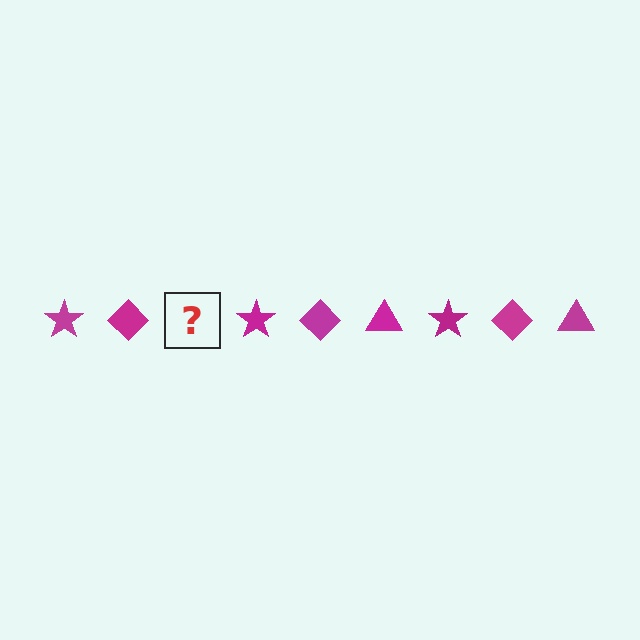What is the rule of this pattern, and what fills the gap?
The rule is that the pattern cycles through star, diamond, triangle shapes in magenta. The gap should be filled with a magenta triangle.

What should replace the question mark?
The question mark should be replaced with a magenta triangle.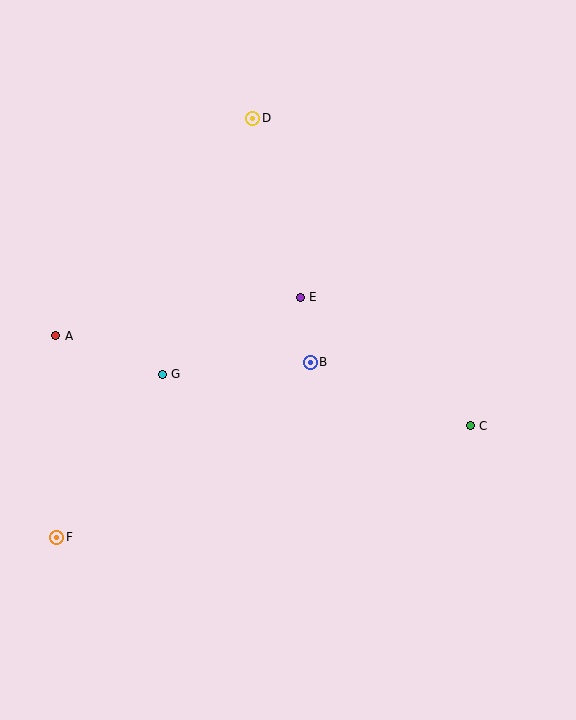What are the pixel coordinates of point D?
Point D is at (253, 118).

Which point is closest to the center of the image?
Point B at (310, 362) is closest to the center.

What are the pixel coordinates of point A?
Point A is at (56, 336).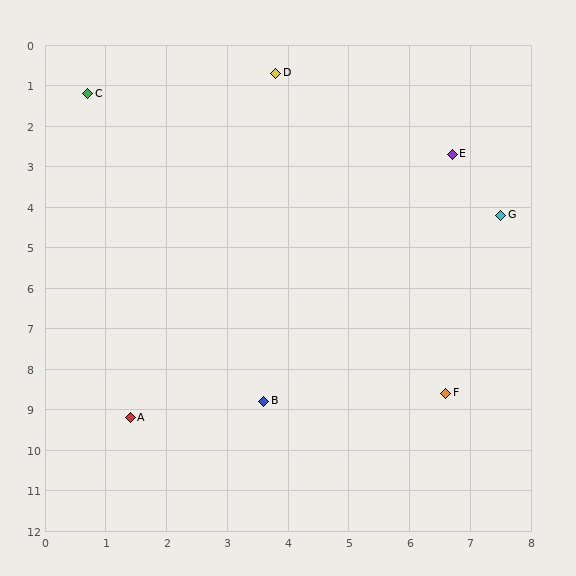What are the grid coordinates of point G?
Point G is at approximately (7.5, 4.2).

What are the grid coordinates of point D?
Point D is at approximately (3.8, 0.7).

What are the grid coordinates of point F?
Point F is at approximately (6.6, 8.6).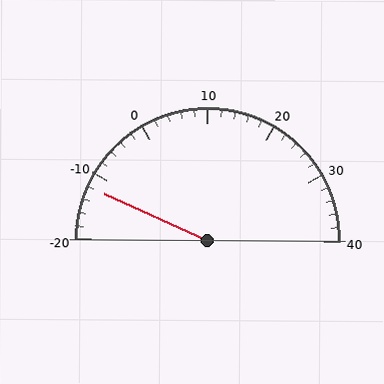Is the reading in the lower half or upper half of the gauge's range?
The reading is in the lower half of the range (-20 to 40).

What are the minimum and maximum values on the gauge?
The gauge ranges from -20 to 40.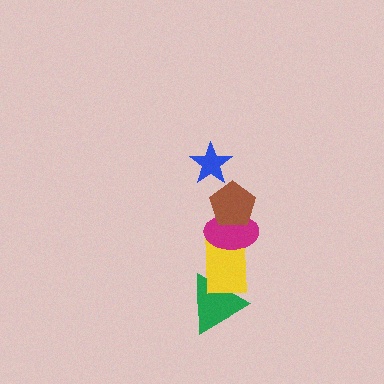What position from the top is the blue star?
The blue star is 1st from the top.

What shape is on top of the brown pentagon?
The blue star is on top of the brown pentagon.